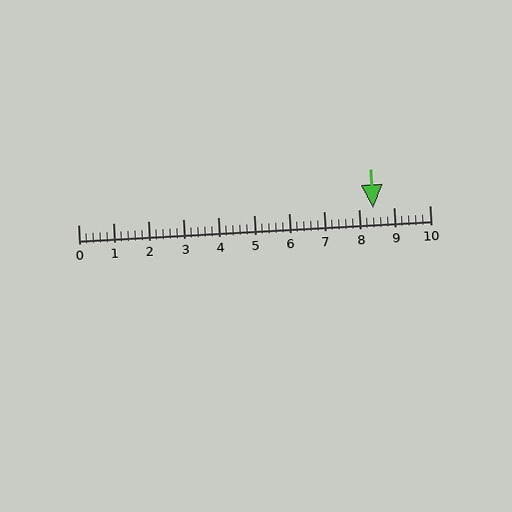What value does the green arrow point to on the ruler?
The green arrow points to approximately 8.4.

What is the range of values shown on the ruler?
The ruler shows values from 0 to 10.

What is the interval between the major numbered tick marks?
The major tick marks are spaced 1 units apart.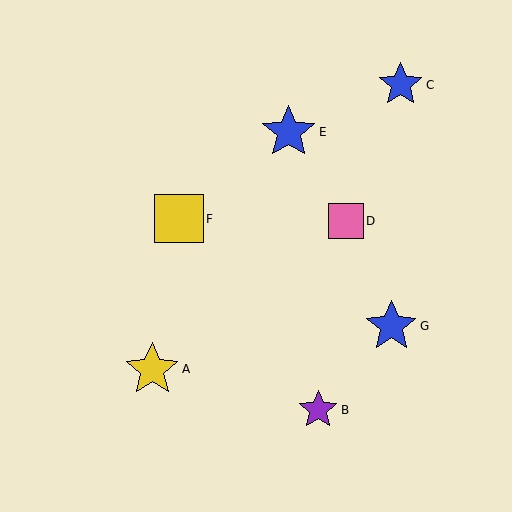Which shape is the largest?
The yellow star (labeled A) is the largest.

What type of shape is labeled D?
Shape D is a pink square.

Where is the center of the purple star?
The center of the purple star is at (318, 410).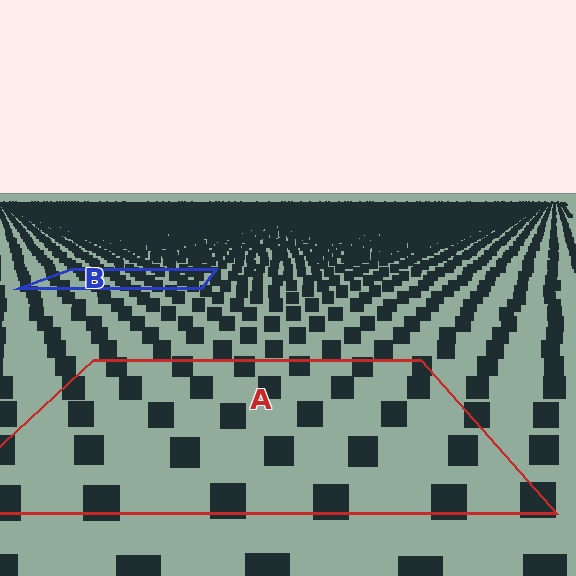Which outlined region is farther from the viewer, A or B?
Region B is farther from the viewer — the texture elements inside it appear smaller and more densely packed.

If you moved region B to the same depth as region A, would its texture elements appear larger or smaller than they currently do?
They would appear larger. At a closer depth, the same texture elements are projected at a bigger on-screen size.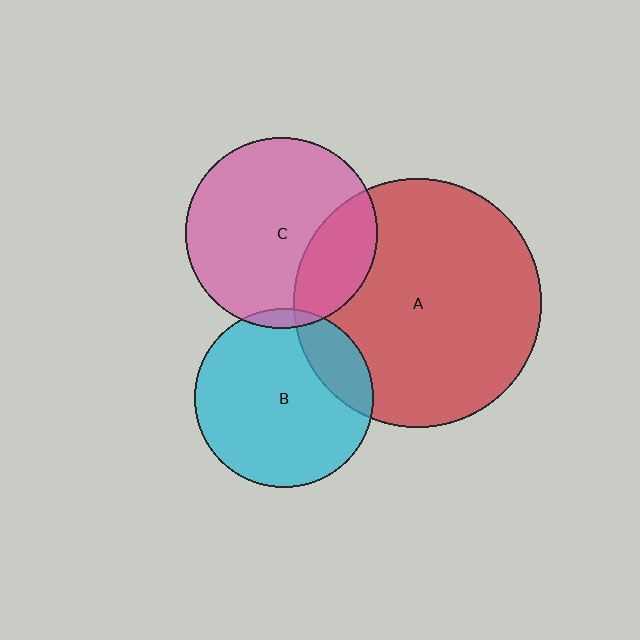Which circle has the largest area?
Circle A (red).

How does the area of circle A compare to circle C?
Approximately 1.7 times.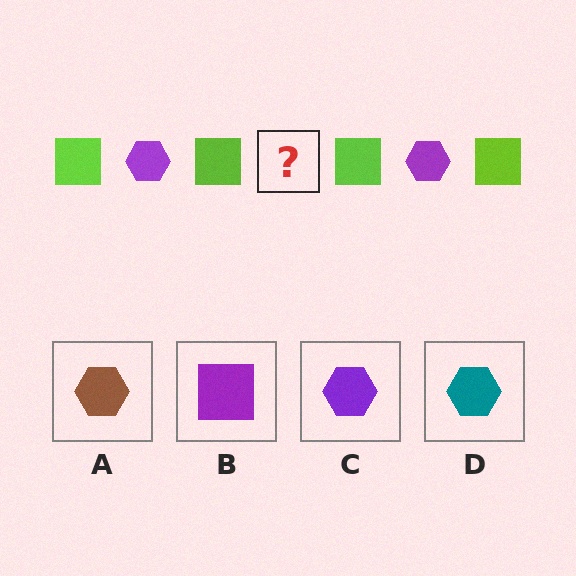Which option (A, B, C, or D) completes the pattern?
C.